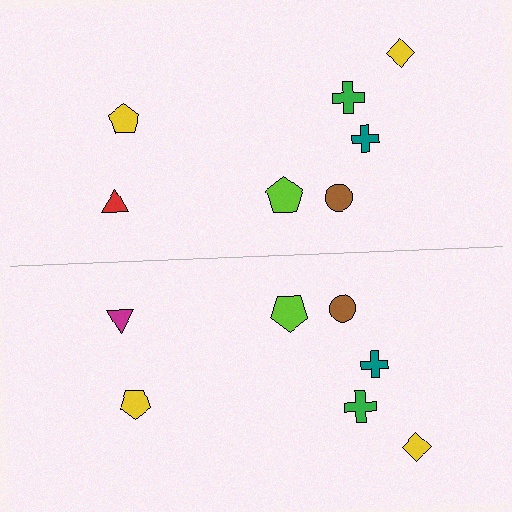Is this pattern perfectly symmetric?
No, the pattern is not perfectly symmetric. The magenta triangle on the bottom side breaks the symmetry — its mirror counterpart is red.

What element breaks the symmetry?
The magenta triangle on the bottom side breaks the symmetry — its mirror counterpart is red.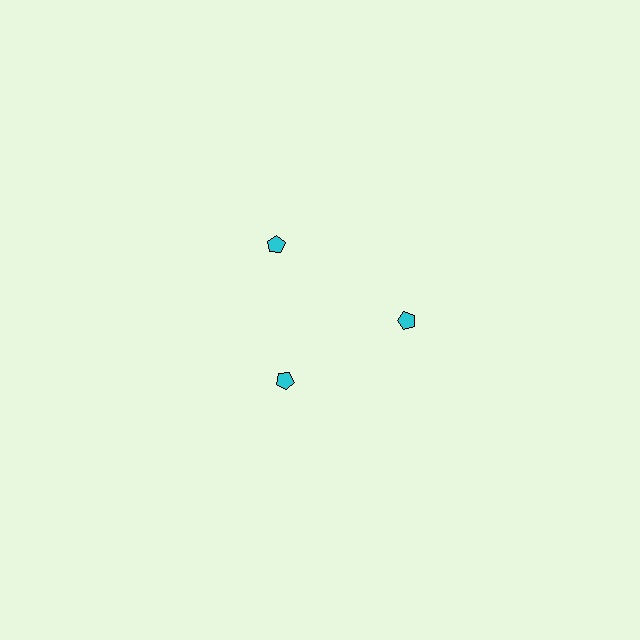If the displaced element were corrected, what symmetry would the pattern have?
It would have 3-fold rotational symmetry — the pattern would map onto itself every 120 degrees.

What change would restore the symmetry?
The symmetry would be restored by moving it outward, back onto the ring so that all 3 pentagons sit at equal angles and equal distance from the center.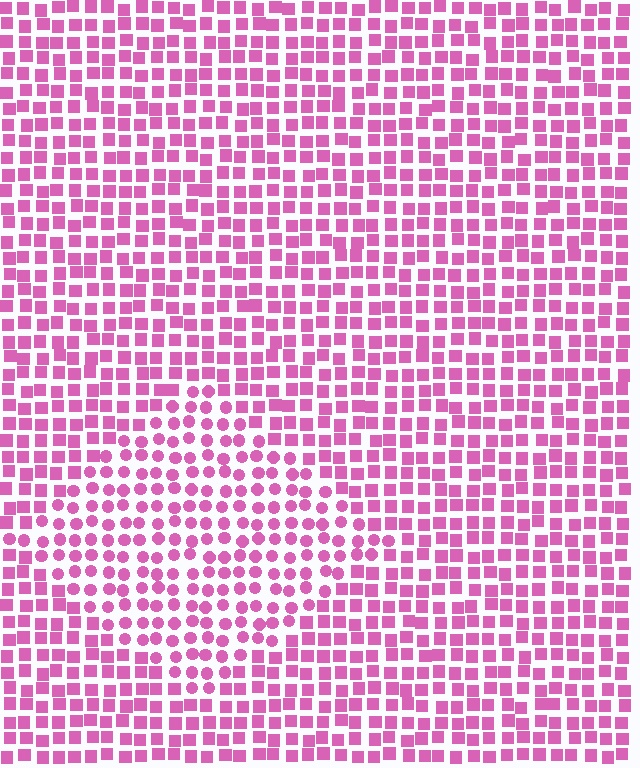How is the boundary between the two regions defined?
The boundary is defined by a change in element shape: circles inside vs. squares outside. All elements share the same color and spacing.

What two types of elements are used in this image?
The image uses circles inside the diamond region and squares outside it.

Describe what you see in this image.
The image is filled with small pink elements arranged in a uniform grid. A diamond-shaped region contains circles, while the surrounding area contains squares. The boundary is defined purely by the change in element shape.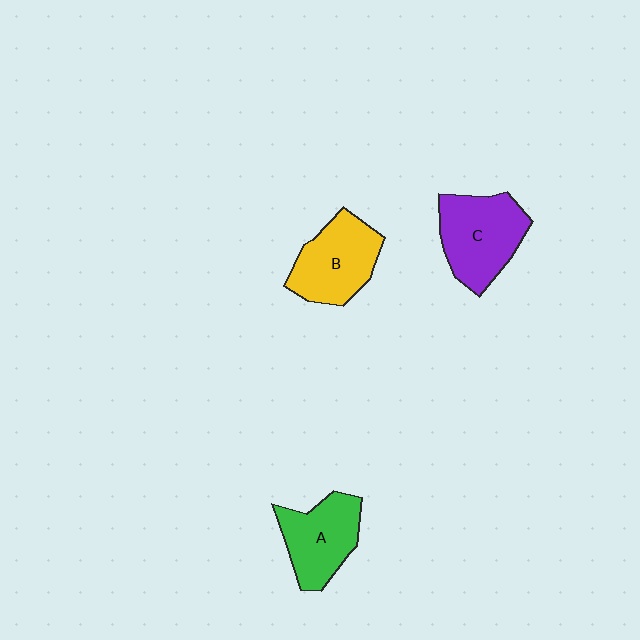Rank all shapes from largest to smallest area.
From largest to smallest: C (purple), B (yellow), A (green).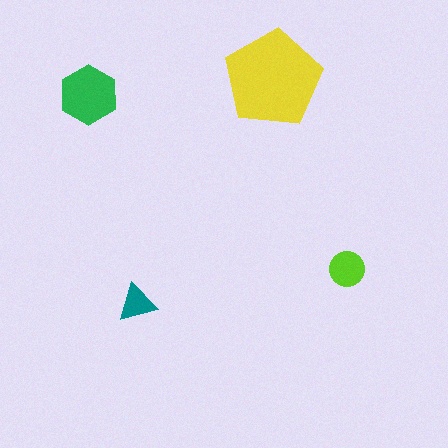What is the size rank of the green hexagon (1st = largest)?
2nd.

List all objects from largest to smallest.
The yellow pentagon, the green hexagon, the lime circle, the teal triangle.